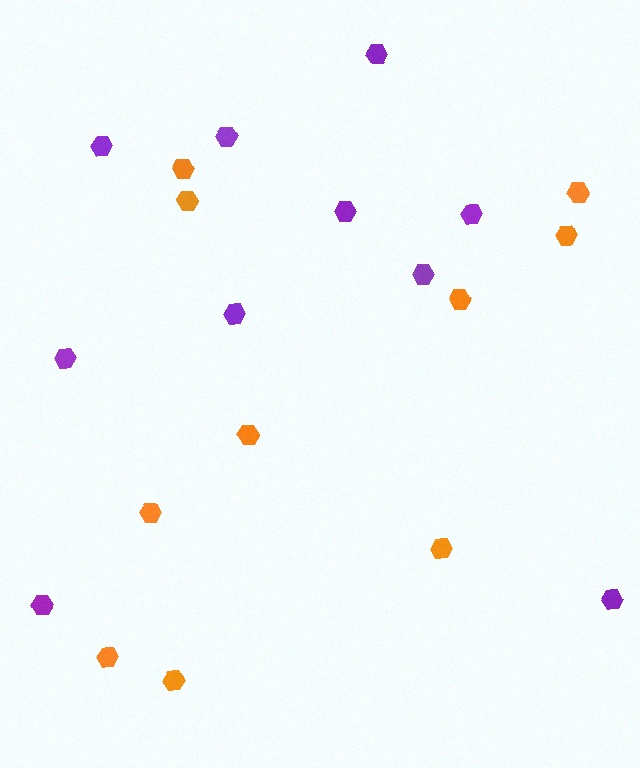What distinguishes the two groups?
There are 2 groups: one group of orange hexagons (10) and one group of purple hexagons (10).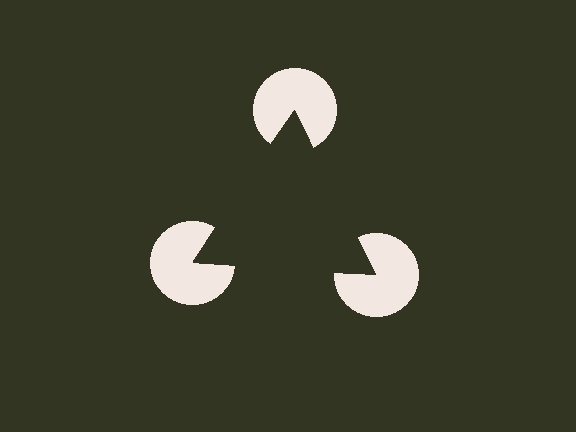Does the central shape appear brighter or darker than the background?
It typically appears slightly darker than the background, even though no actual brightness change is drawn.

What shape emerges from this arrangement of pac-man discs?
An illusory triangle — its edges are inferred from the aligned wedge cuts in the pac-man discs, not physically drawn.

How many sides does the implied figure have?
3 sides.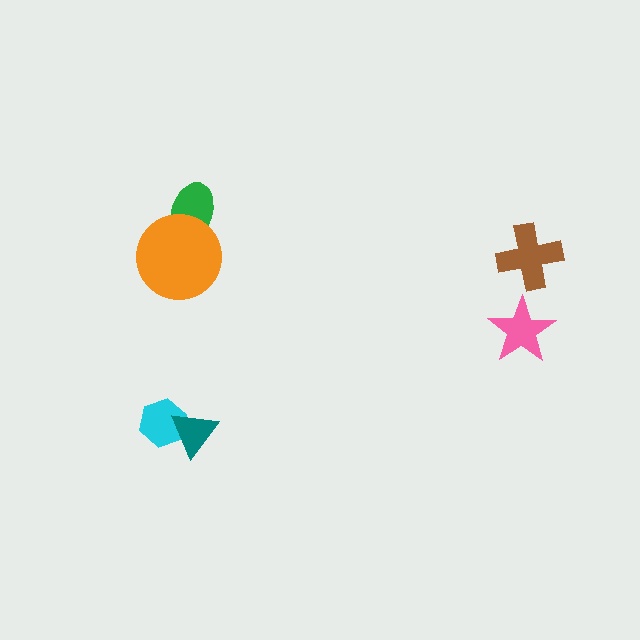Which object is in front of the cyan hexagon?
The teal triangle is in front of the cyan hexagon.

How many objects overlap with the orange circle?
1 object overlaps with the orange circle.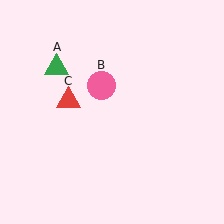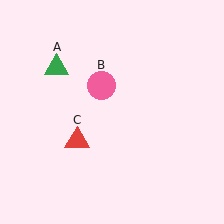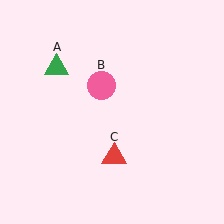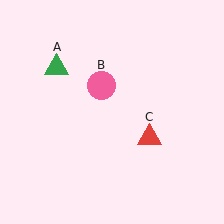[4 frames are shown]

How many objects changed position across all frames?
1 object changed position: red triangle (object C).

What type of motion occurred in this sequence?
The red triangle (object C) rotated counterclockwise around the center of the scene.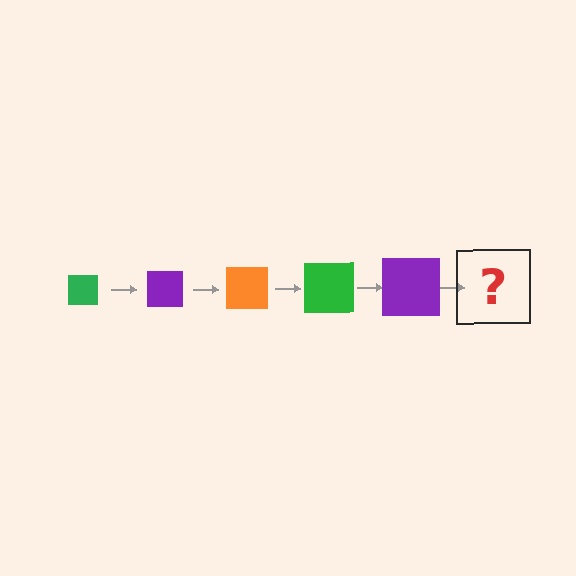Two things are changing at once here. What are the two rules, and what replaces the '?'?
The two rules are that the square grows larger each step and the color cycles through green, purple, and orange. The '?' should be an orange square, larger than the previous one.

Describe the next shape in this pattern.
It should be an orange square, larger than the previous one.